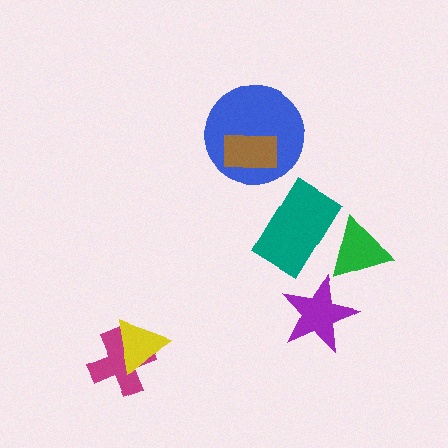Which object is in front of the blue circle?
The brown rectangle is in front of the blue circle.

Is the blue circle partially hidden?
Yes, it is partially covered by another shape.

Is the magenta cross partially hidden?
Yes, it is partially covered by another shape.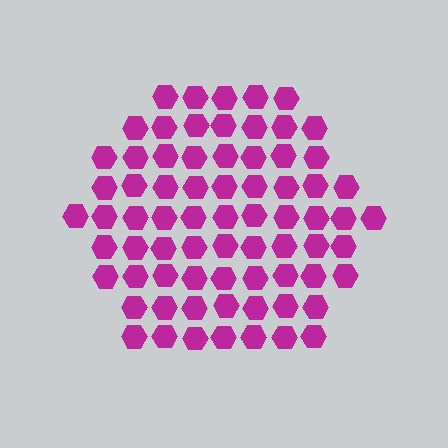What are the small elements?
The small elements are hexagons.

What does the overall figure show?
The overall figure shows a hexagon.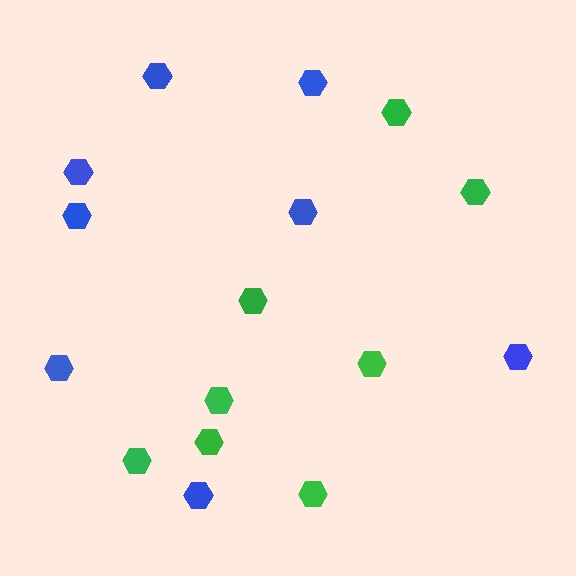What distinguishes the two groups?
There are 2 groups: one group of green hexagons (8) and one group of blue hexagons (8).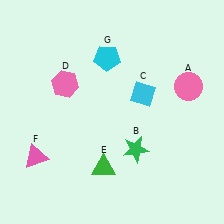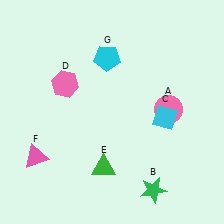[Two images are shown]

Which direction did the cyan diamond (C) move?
The cyan diamond (C) moved down.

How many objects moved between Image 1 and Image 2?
3 objects moved between the two images.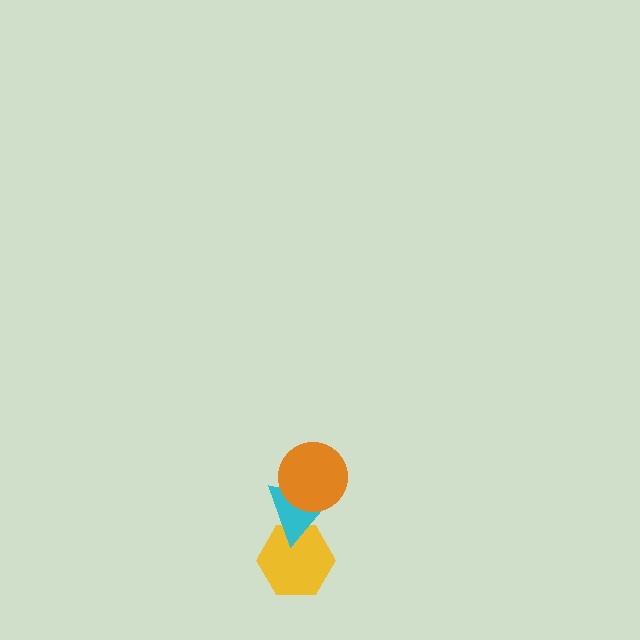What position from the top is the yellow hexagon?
The yellow hexagon is 3rd from the top.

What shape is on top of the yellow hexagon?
The cyan triangle is on top of the yellow hexagon.